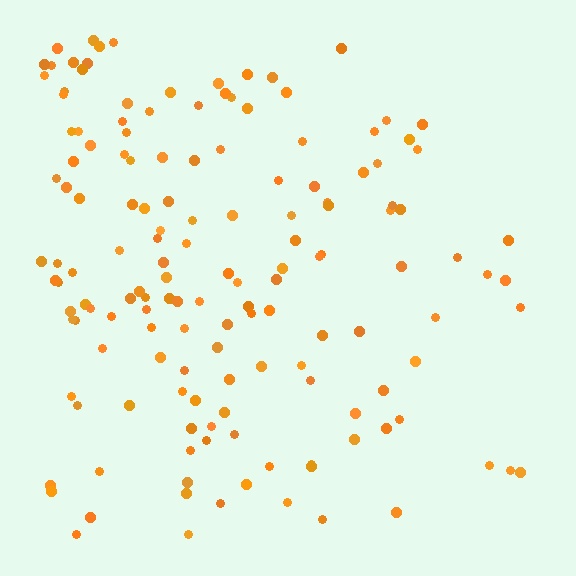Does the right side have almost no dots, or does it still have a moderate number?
Still a moderate number, just noticeably fewer than the left.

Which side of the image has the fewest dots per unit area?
The right.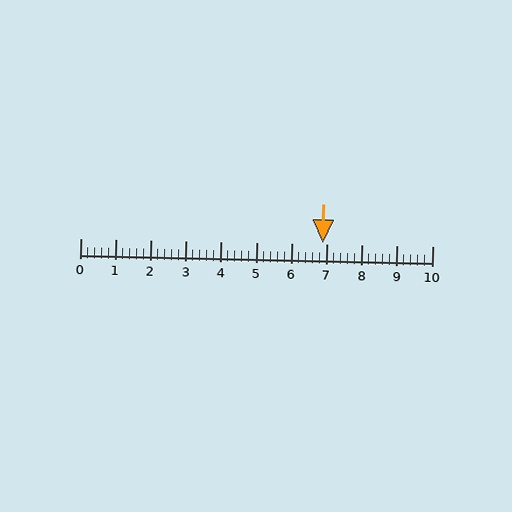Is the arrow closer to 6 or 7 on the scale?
The arrow is closer to 7.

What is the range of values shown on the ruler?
The ruler shows values from 0 to 10.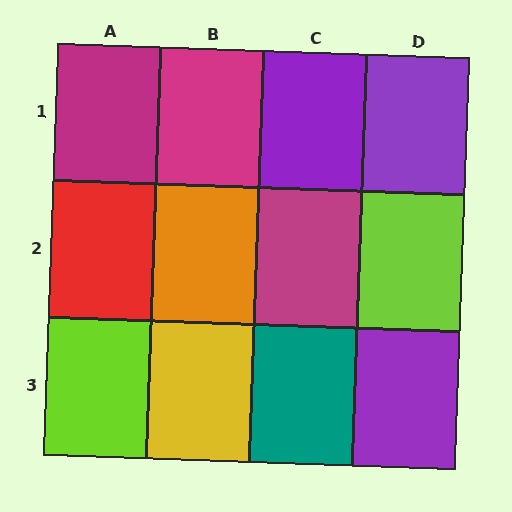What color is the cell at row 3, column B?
Yellow.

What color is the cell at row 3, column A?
Lime.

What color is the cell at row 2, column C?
Magenta.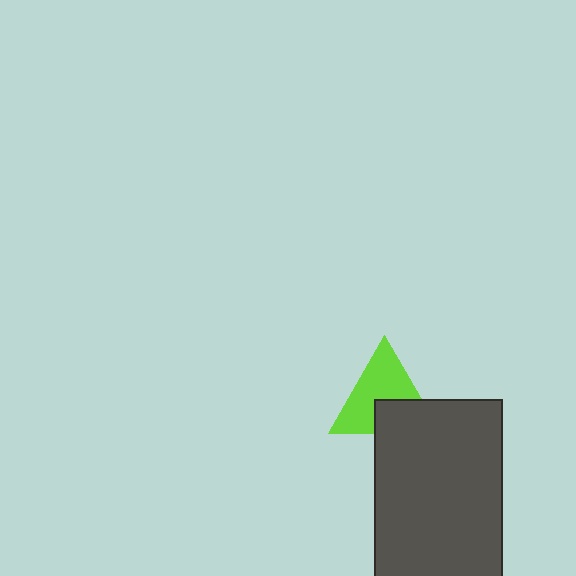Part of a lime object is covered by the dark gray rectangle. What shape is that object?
It is a triangle.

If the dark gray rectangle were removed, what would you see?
You would see the complete lime triangle.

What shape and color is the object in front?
The object in front is a dark gray rectangle.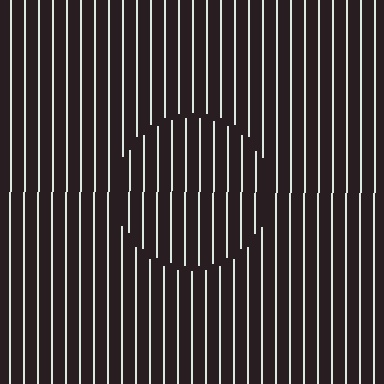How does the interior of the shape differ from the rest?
The interior of the shape contains the same grating, shifted by half a period — the contour is defined by the phase discontinuity where line-ends from the inner and outer gratings abut.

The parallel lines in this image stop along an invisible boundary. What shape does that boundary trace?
An illusory circle. The interior of the shape contains the same grating, shifted by half a period — the contour is defined by the phase discontinuity where line-ends from the inner and outer gratings abut.